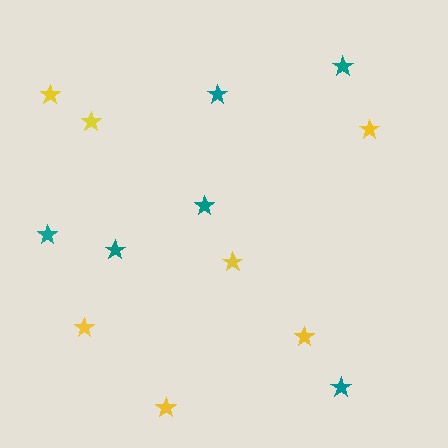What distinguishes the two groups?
There are 2 groups: one group of teal stars (6) and one group of yellow stars (7).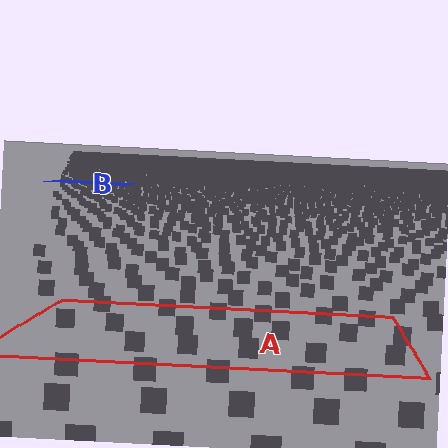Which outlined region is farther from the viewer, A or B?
Region B is farther from the viewer — the texture elements inside it appear smaller and more densely packed.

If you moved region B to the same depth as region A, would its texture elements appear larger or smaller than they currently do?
They would appear larger. At a closer depth, the same texture elements are projected at a bigger on-screen size.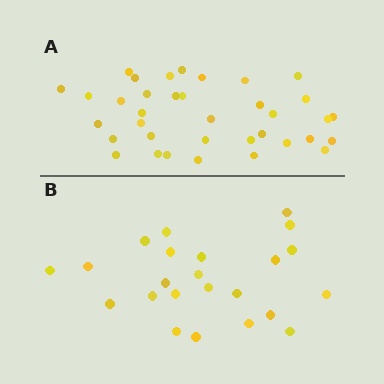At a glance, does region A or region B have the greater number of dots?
Region A (the top region) has more dots.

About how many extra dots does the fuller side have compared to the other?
Region A has approximately 15 more dots than region B.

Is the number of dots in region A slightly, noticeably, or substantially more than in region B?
Region A has substantially more. The ratio is roughly 1.6 to 1.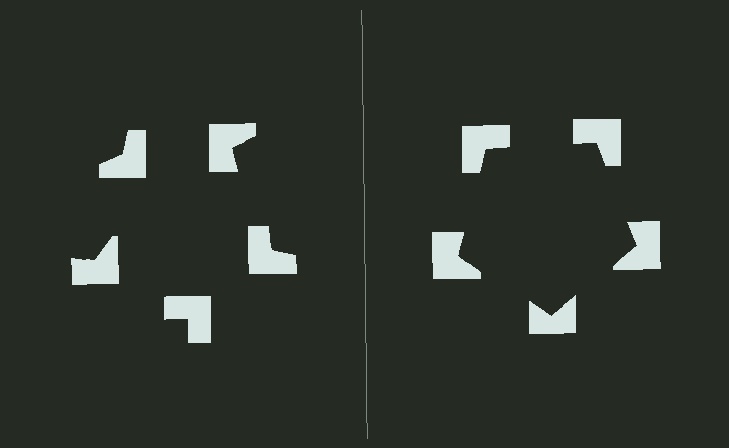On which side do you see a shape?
An illusory pentagon appears on the right side. On the left side the wedge cuts are rotated, so no coherent shape forms.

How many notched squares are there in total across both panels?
10 — 5 on each side.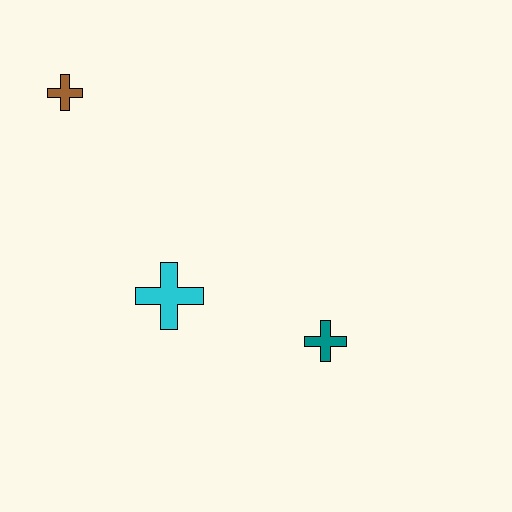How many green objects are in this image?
There are no green objects.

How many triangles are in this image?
There are no triangles.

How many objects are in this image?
There are 3 objects.